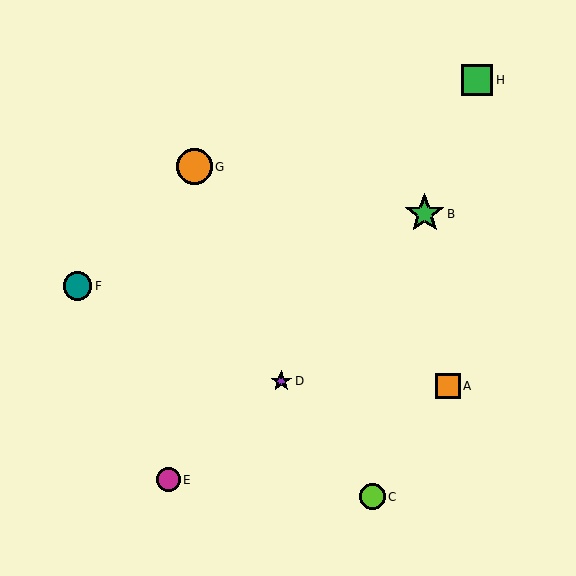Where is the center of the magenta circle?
The center of the magenta circle is at (168, 480).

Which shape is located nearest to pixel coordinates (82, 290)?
The teal circle (labeled F) at (77, 286) is nearest to that location.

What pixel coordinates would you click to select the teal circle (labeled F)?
Click at (77, 286) to select the teal circle F.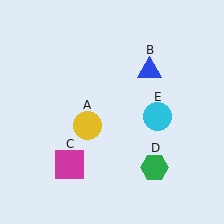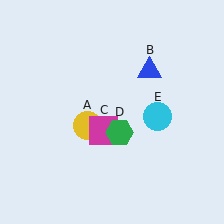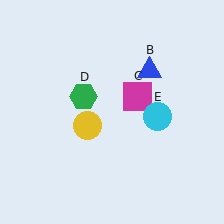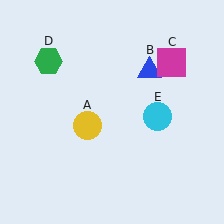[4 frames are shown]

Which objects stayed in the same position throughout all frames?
Yellow circle (object A) and blue triangle (object B) and cyan circle (object E) remained stationary.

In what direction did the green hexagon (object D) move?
The green hexagon (object D) moved up and to the left.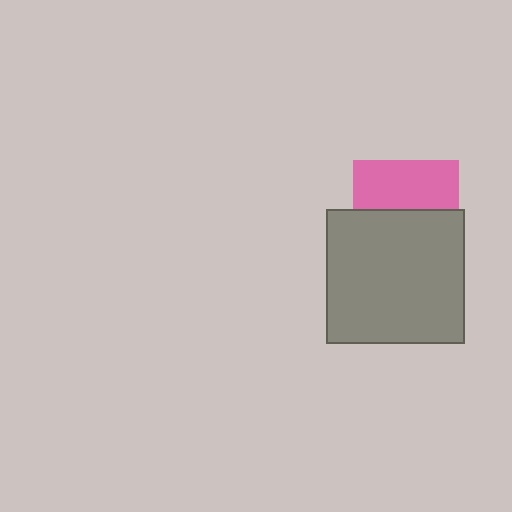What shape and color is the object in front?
The object in front is a gray rectangle.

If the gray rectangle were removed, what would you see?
You would see the complete pink square.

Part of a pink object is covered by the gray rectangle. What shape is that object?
It is a square.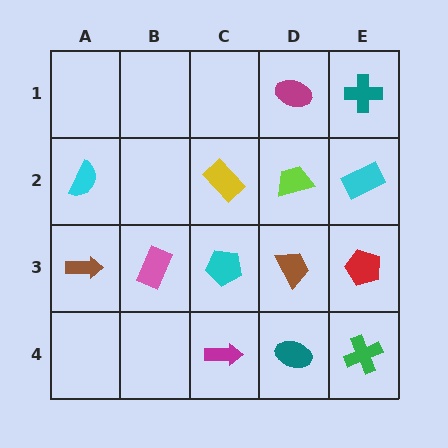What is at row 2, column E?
A cyan rectangle.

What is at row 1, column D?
A magenta ellipse.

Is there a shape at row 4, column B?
No, that cell is empty.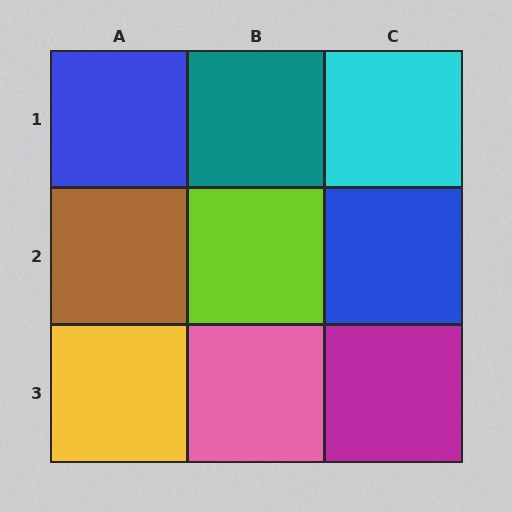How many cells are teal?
1 cell is teal.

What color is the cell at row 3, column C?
Magenta.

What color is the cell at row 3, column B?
Pink.